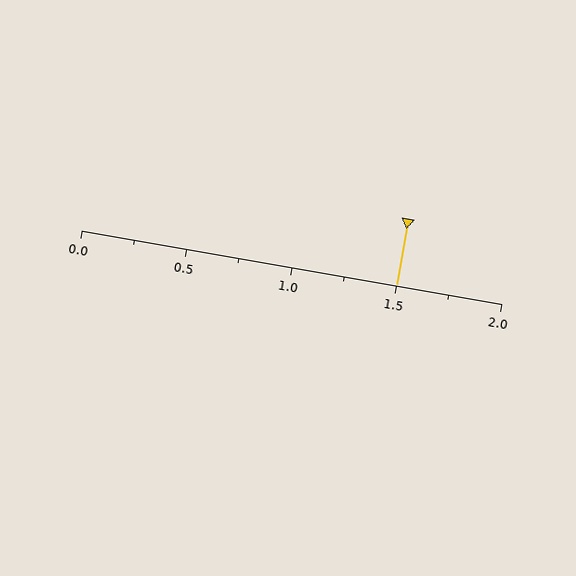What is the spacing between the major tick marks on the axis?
The major ticks are spaced 0.5 apart.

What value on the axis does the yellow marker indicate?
The marker indicates approximately 1.5.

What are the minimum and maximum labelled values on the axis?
The axis runs from 0.0 to 2.0.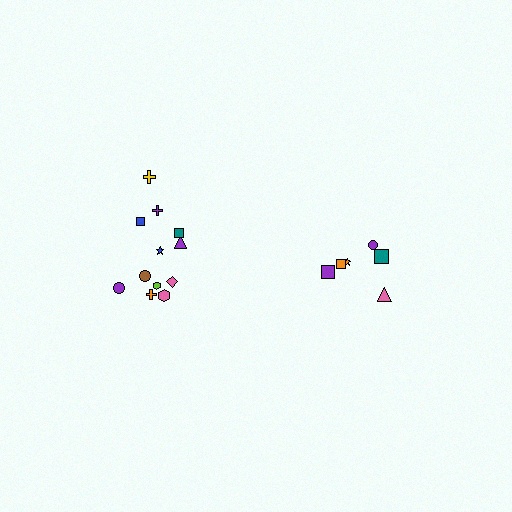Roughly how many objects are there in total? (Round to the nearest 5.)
Roughly 20 objects in total.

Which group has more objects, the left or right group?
The left group.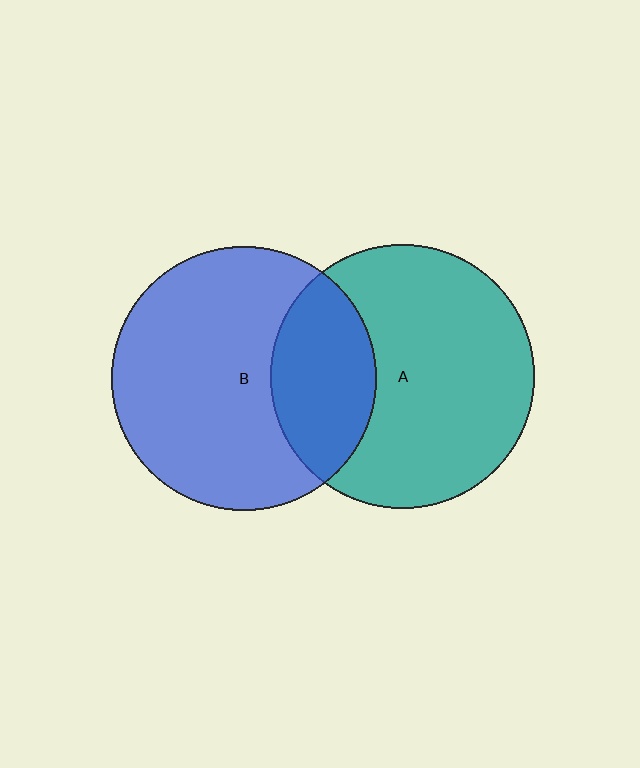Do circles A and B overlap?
Yes.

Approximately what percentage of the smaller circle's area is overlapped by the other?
Approximately 30%.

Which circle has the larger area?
Circle B (blue).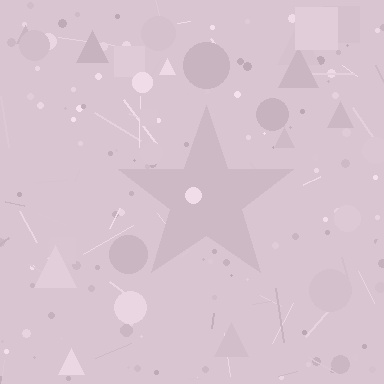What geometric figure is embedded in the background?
A star is embedded in the background.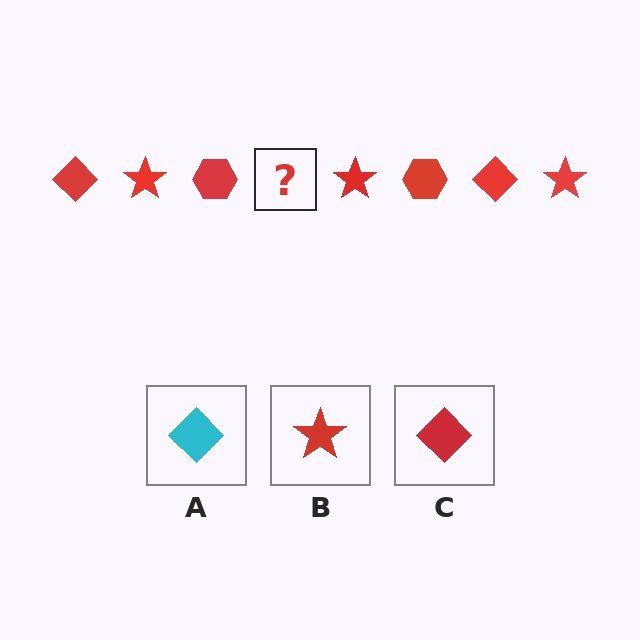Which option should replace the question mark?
Option C.